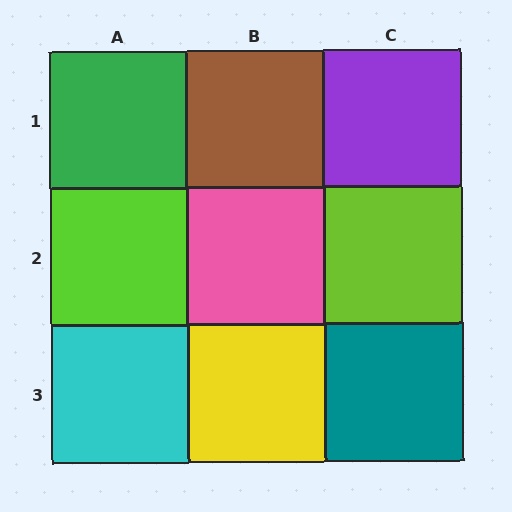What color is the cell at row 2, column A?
Lime.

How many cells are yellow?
1 cell is yellow.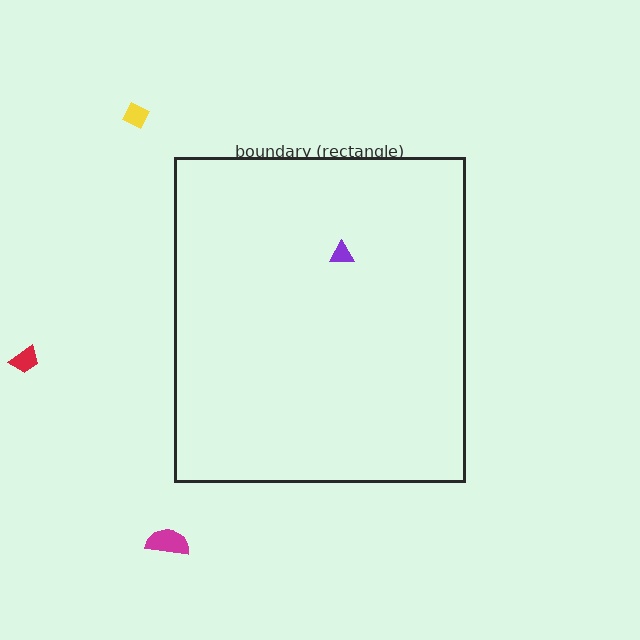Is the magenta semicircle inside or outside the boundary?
Outside.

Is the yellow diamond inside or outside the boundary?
Outside.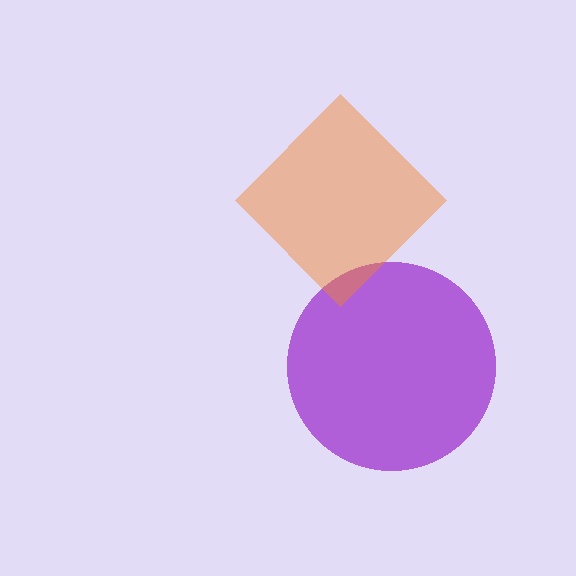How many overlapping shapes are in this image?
There are 2 overlapping shapes in the image.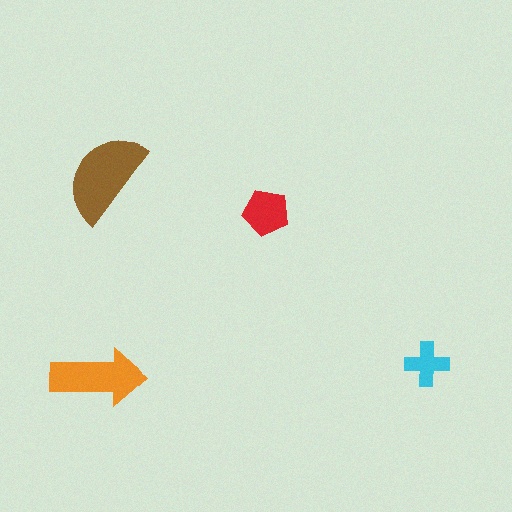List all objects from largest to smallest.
The brown semicircle, the orange arrow, the red pentagon, the cyan cross.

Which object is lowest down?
The orange arrow is bottommost.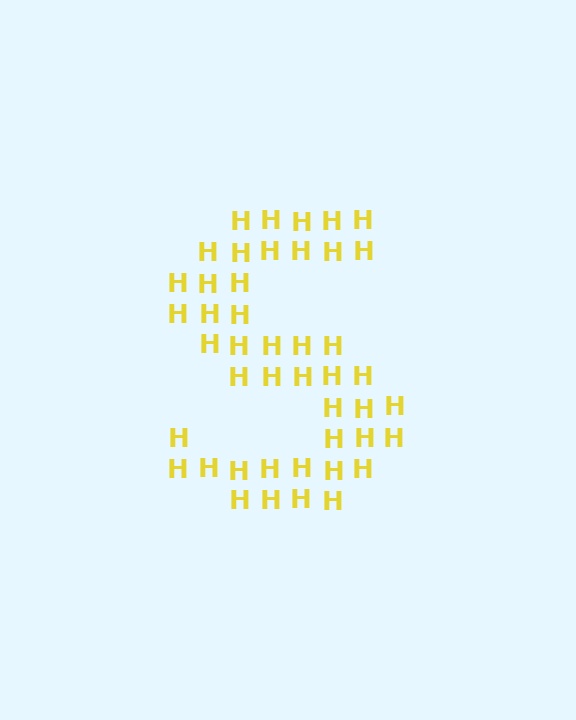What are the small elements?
The small elements are letter H's.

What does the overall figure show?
The overall figure shows the letter S.